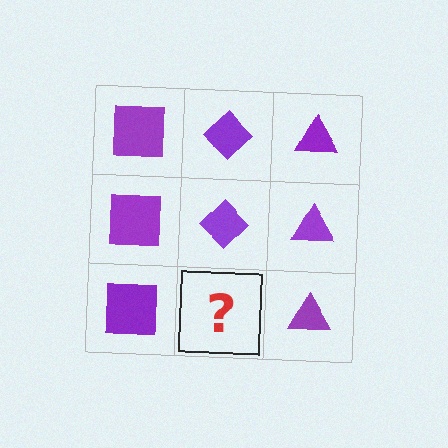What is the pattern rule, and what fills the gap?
The rule is that each column has a consistent shape. The gap should be filled with a purple diamond.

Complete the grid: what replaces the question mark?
The question mark should be replaced with a purple diamond.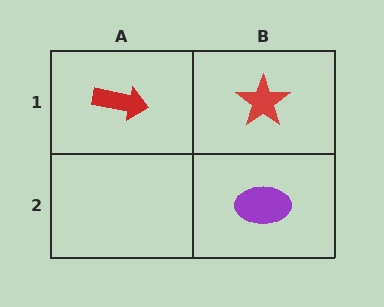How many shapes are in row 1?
2 shapes.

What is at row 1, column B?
A red star.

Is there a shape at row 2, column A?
No, that cell is empty.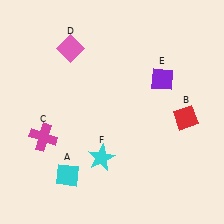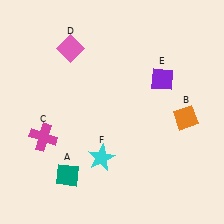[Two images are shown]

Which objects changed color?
A changed from cyan to teal. B changed from red to orange.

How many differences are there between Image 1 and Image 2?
There are 2 differences between the two images.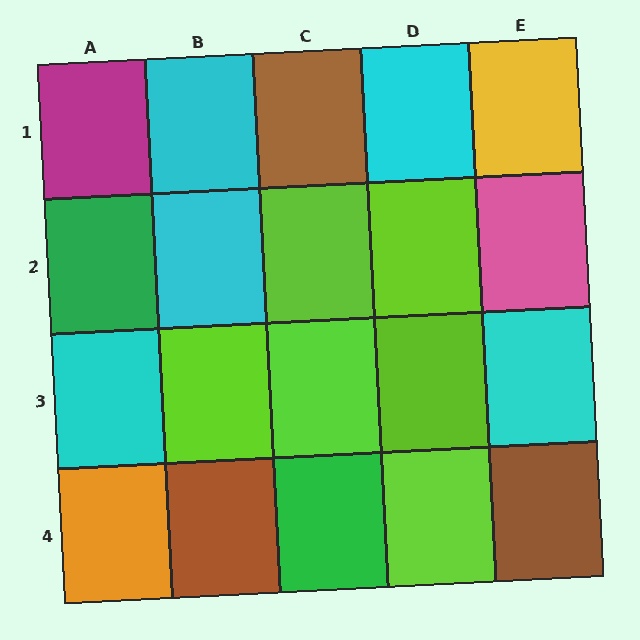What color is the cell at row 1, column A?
Magenta.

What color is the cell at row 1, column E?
Yellow.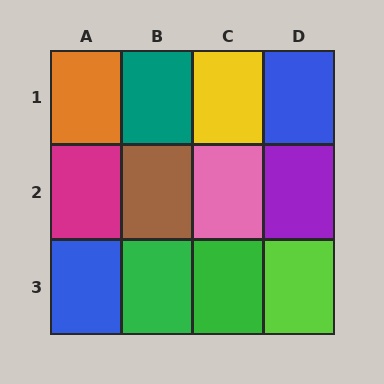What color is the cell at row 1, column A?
Orange.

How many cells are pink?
1 cell is pink.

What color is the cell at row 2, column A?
Magenta.